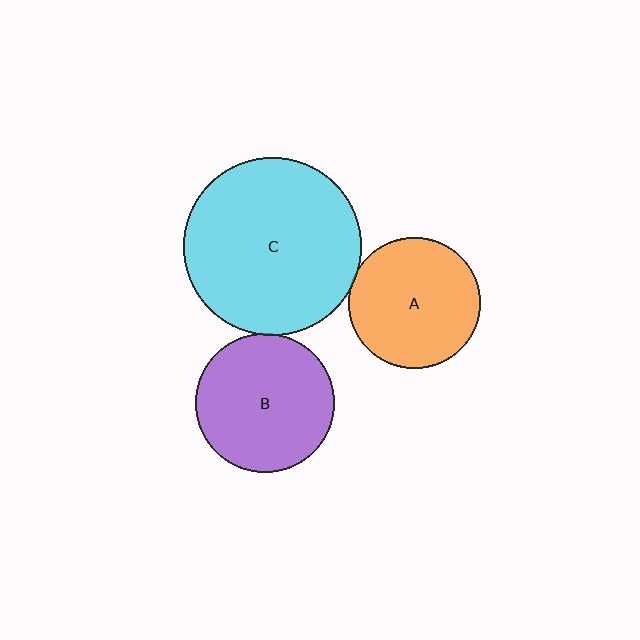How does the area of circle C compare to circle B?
Approximately 1.6 times.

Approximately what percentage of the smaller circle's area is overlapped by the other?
Approximately 5%.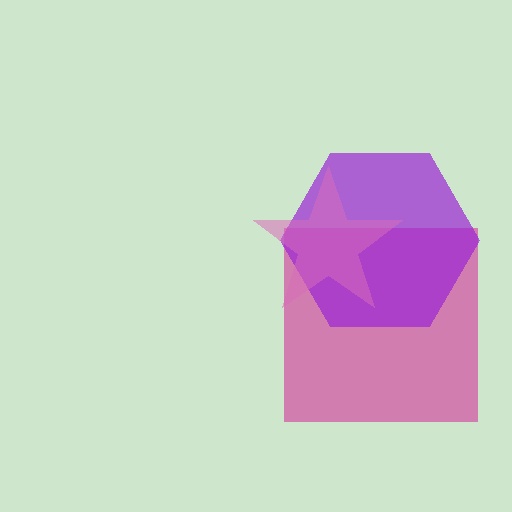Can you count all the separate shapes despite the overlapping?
Yes, there are 3 separate shapes.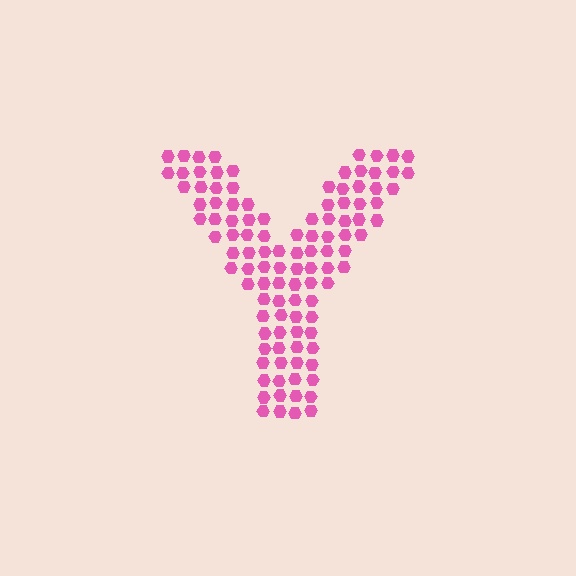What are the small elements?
The small elements are hexagons.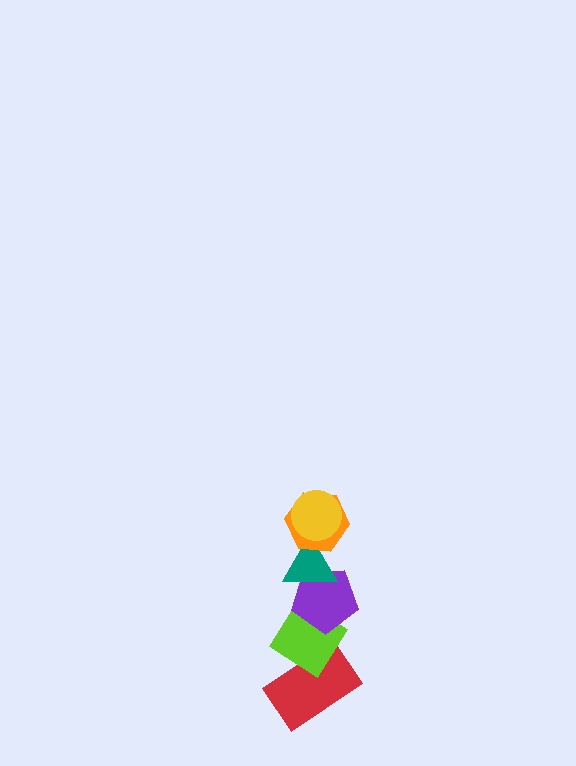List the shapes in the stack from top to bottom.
From top to bottom: the yellow circle, the orange hexagon, the teal triangle, the purple pentagon, the lime diamond, the red rectangle.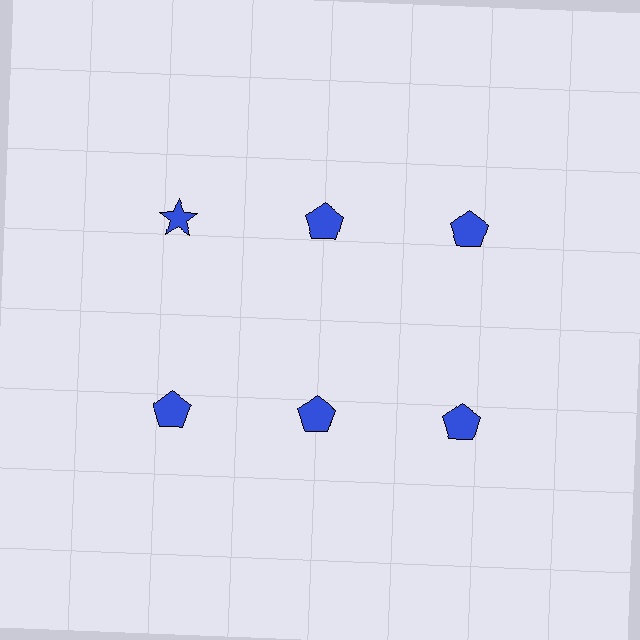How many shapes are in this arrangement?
There are 6 shapes arranged in a grid pattern.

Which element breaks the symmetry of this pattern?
The blue star in the top row, leftmost column breaks the symmetry. All other shapes are blue pentagons.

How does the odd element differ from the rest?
It has a different shape: star instead of pentagon.